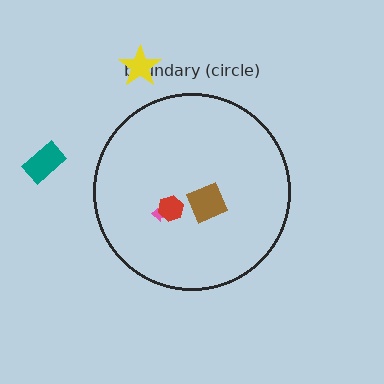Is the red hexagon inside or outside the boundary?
Inside.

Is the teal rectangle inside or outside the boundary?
Outside.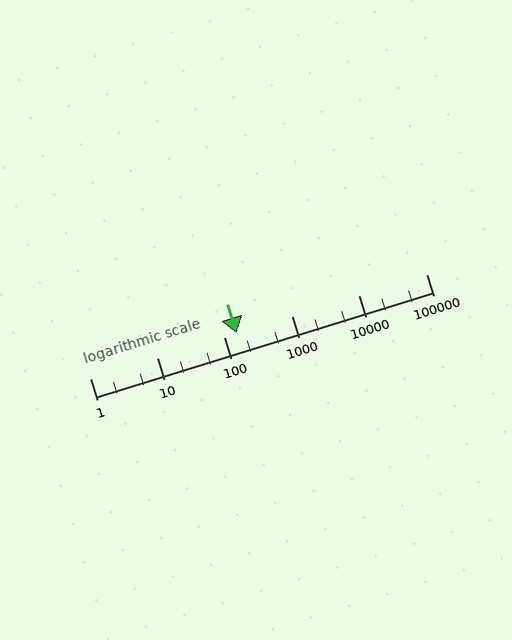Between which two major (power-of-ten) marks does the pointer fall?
The pointer is between 100 and 1000.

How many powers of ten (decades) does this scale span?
The scale spans 5 decades, from 1 to 100000.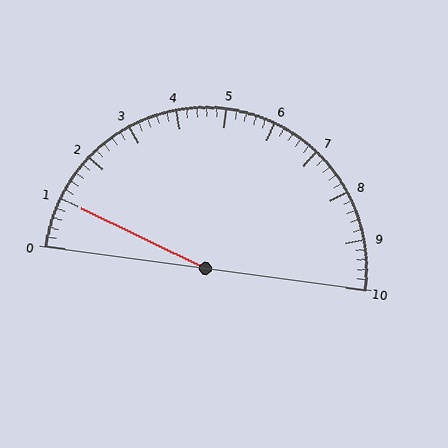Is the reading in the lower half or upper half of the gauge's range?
The reading is in the lower half of the range (0 to 10).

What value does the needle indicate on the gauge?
The needle indicates approximately 1.0.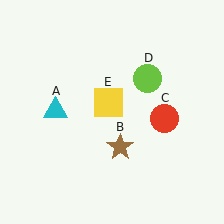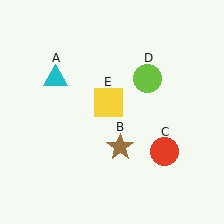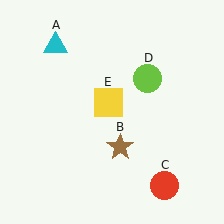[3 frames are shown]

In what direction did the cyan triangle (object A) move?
The cyan triangle (object A) moved up.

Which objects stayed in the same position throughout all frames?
Brown star (object B) and lime circle (object D) and yellow square (object E) remained stationary.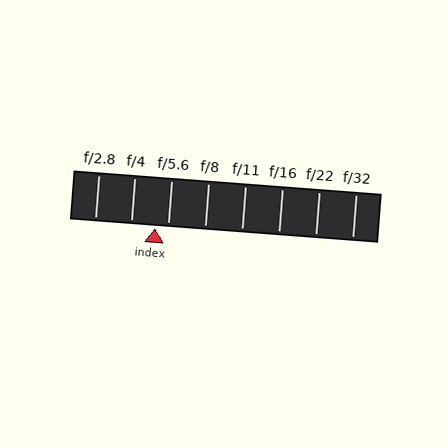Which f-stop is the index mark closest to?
The index mark is closest to f/5.6.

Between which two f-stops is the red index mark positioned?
The index mark is between f/4 and f/5.6.